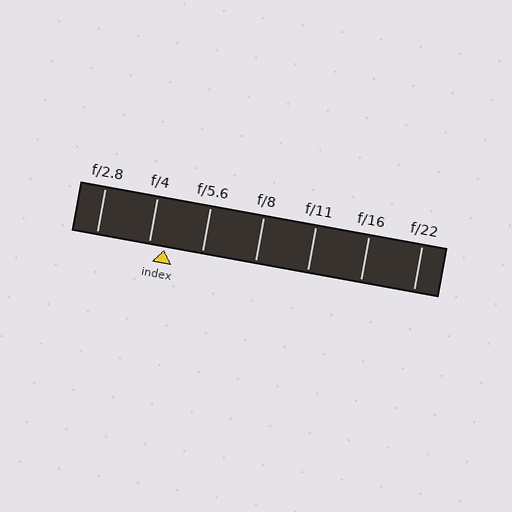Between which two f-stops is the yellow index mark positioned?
The index mark is between f/4 and f/5.6.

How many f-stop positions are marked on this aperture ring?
There are 7 f-stop positions marked.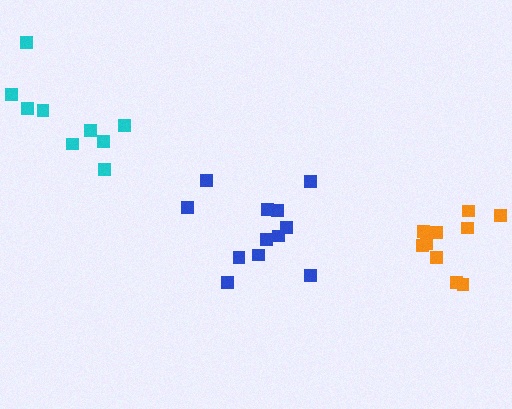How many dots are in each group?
Group 1: 12 dots, Group 2: 9 dots, Group 3: 10 dots (31 total).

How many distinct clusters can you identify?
There are 3 distinct clusters.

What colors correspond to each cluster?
The clusters are colored: blue, cyan, orange.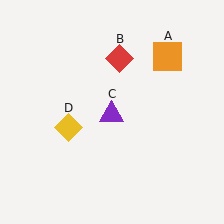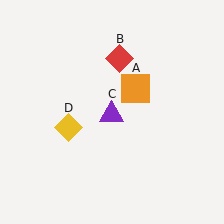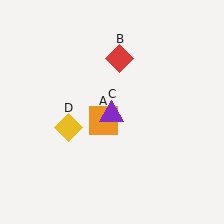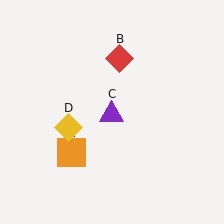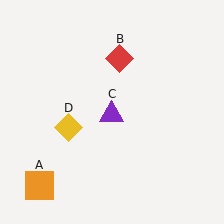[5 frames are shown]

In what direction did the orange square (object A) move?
The orange square (object A) moved down and to the left.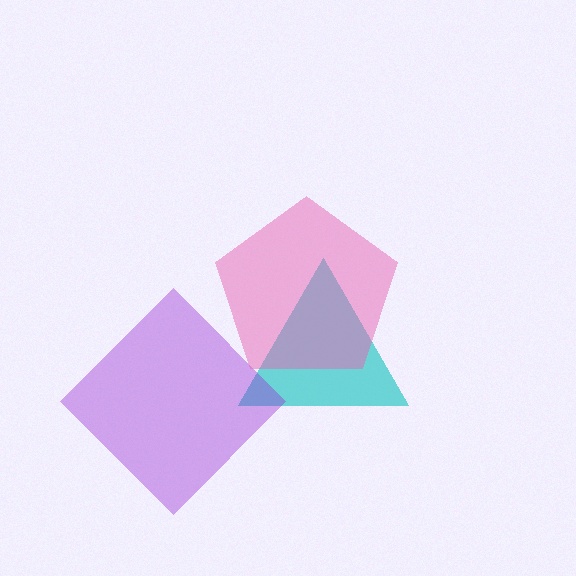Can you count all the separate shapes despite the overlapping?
Yes, there are 3 separate shapes.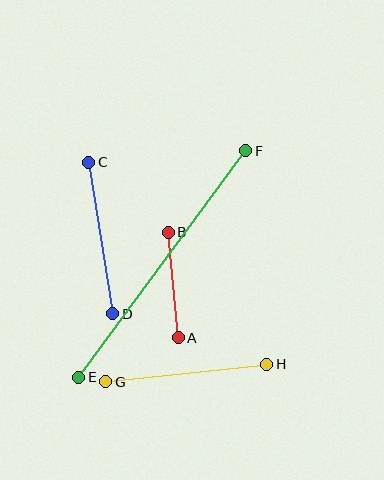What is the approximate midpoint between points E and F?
The midpoint is at approximately (162, 264) pixels.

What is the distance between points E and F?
The distance is approximately 281 pixels.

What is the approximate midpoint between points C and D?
The midpoint is at approximately (101, 238) pixels.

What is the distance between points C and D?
The distance is approximately 153 pixels.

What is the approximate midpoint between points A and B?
The midpoint is at approximately (173, 285) pixels.